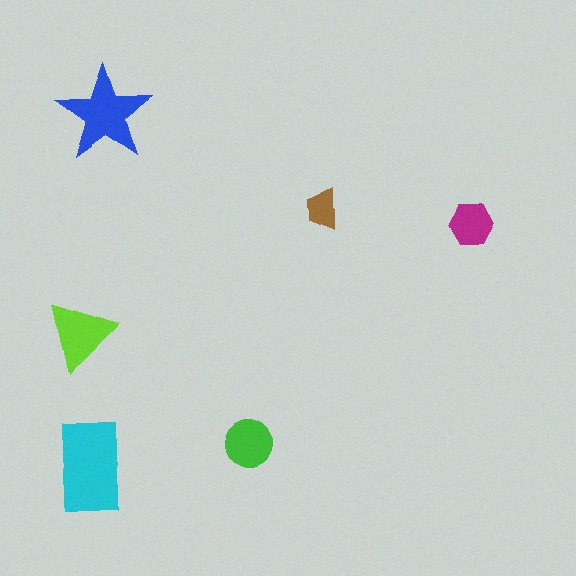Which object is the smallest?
The brown trapezoid.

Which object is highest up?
The blue star is topmost.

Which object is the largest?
The cyan rectangle.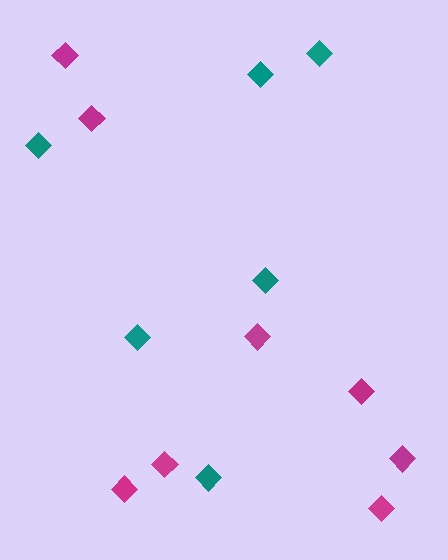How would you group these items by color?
There are 2 groups: one group of teal diamonds (6) and one group of magenta diamonds (8).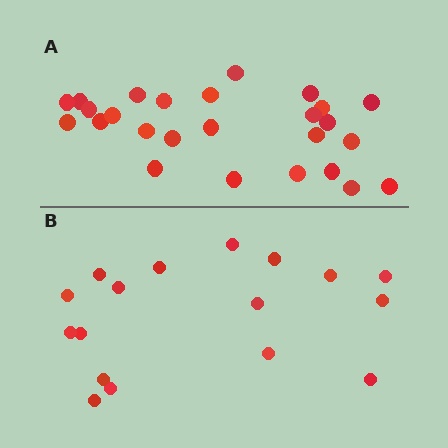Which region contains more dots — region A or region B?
Region A (the top region) has more dots.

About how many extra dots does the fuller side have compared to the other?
Region A has roughly 8 or so more dots than region B.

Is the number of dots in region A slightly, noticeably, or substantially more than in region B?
Region A has substantially more. The ratio is roughly 1.5 to 1.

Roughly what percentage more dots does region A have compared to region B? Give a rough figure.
About 55% more.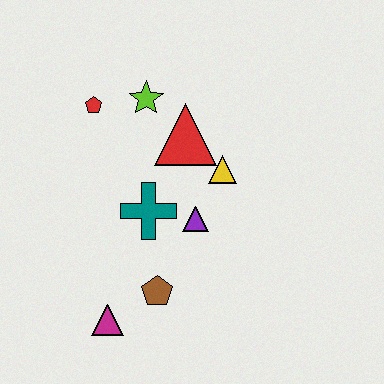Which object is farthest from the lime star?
The magenta triangle is farthest from the lime star.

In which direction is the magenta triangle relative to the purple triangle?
The magenta triangle is below the purple triangle.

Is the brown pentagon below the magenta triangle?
No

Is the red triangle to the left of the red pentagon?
No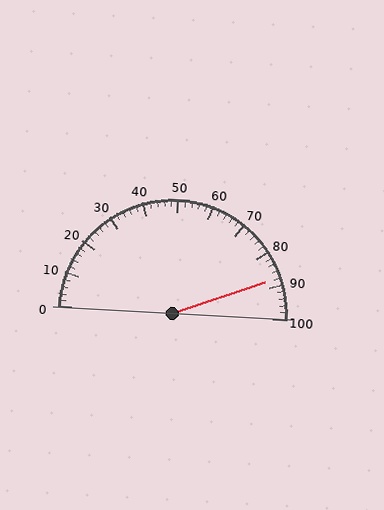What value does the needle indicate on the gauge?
The needle indicates approximately 88.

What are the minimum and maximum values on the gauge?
The gauge ranges from 0 to 100.